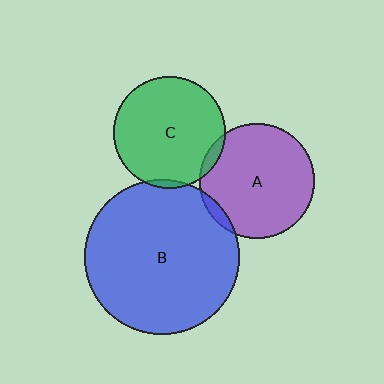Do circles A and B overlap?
Yes.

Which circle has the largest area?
Circle B (blue).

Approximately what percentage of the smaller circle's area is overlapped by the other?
Approximately 5%.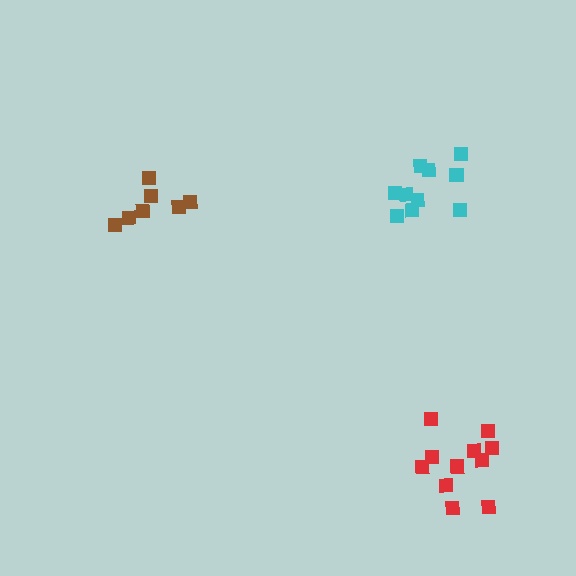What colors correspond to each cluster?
The clusters are colored: brown, cyan, red.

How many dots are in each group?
Group 1: 7 dots, Group 2: 11 dots, Group 3: 11 dots (29 total).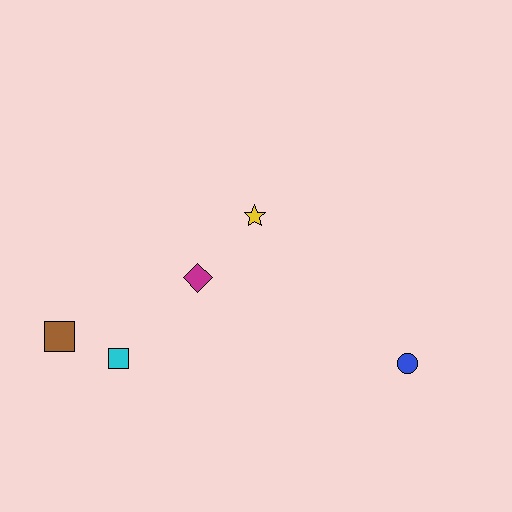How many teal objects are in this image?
There are no teal objects.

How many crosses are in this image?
There are no crosses.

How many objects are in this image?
There are 5 objects.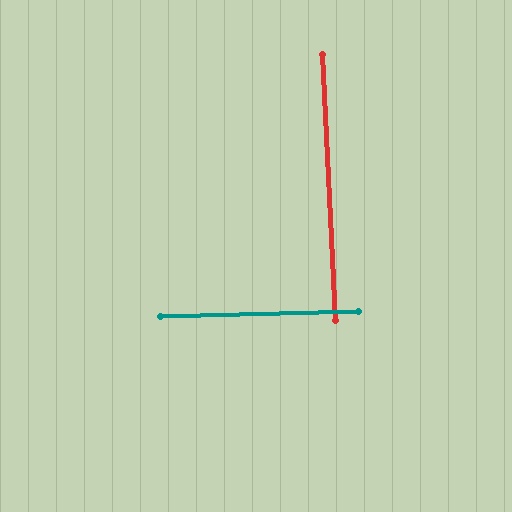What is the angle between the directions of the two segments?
Approximately 89 degrees.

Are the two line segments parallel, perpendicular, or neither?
Perpendicular — they meet at approximately 89°.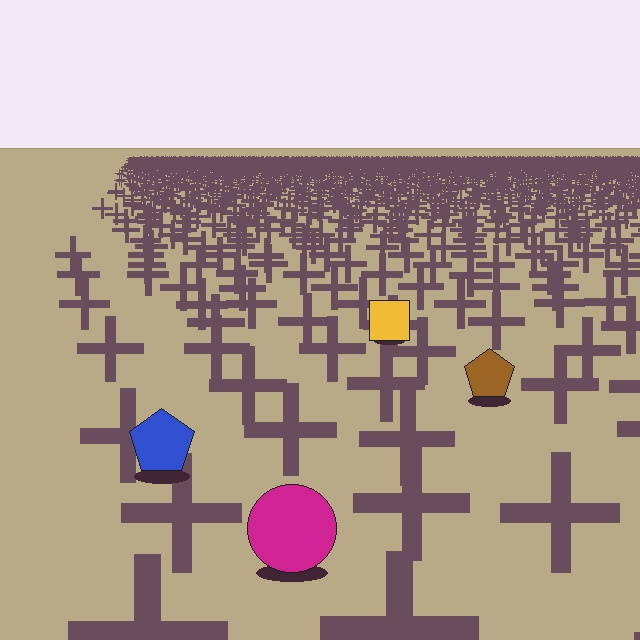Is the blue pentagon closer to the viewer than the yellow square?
Yes. The blue pentagon is closer — you can tell from the texture gradient: the ground texture is coarser near it.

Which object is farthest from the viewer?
The yellow square is farthest from the viewer. It appears smaller and the ground texture around it is denser.